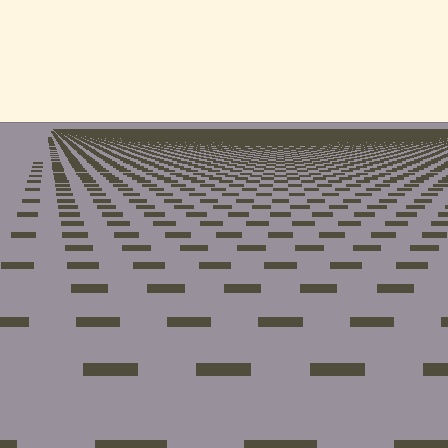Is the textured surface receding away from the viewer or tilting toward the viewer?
The surface is receding away from the viewer. Texture elements get smaller and denser toward the top.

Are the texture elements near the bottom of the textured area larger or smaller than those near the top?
Larger. Near the bottom, elements are closer to the viewer and appear at a bigger on-screen size.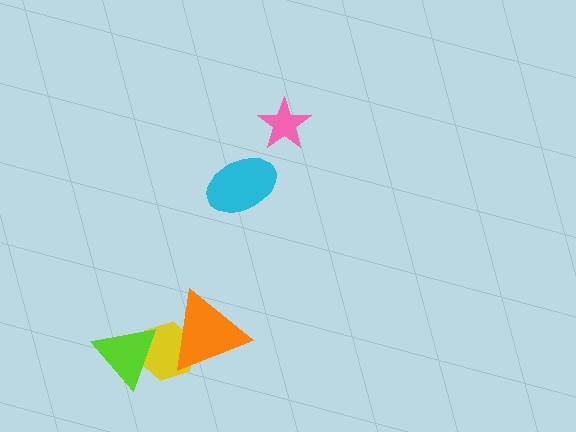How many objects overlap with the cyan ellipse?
0 objects overlap with the cyan ellipse.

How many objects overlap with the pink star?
0 objects overlap with the pink star.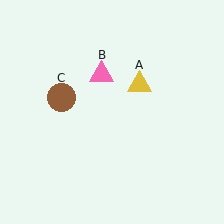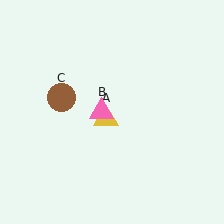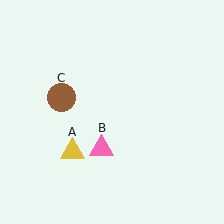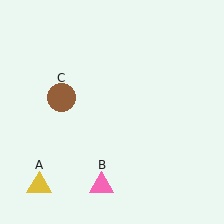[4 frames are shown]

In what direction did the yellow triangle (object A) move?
The yellow triangle (object A) moved down and to the left.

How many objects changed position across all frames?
2 objects changed position: yellow triangle (object A), pink triangle (object B).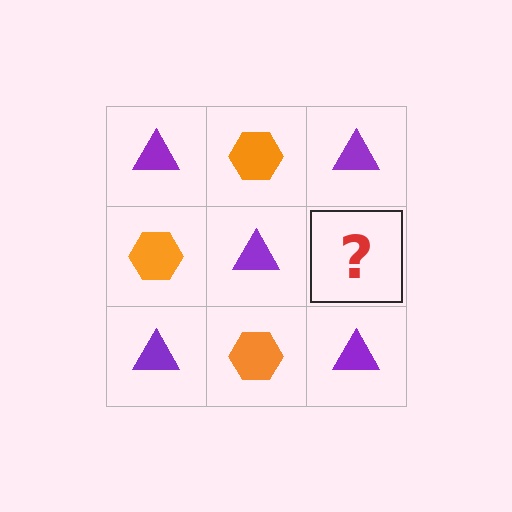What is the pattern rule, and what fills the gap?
The rule is that it alternates purple triangle and orange hexagon in a checkerboard pattern. The gap should be filled with an orange hexagon.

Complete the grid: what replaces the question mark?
The question mark should be replaced with an orange hexagon.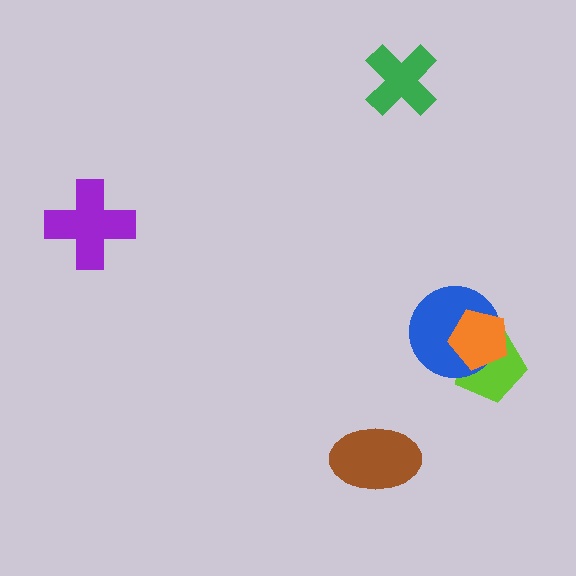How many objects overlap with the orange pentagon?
2 objects overlap with the orange pentagon.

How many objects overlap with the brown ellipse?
0 objects overlap with the brown ellipse.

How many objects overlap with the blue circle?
2 objects overlap with the blue circle.